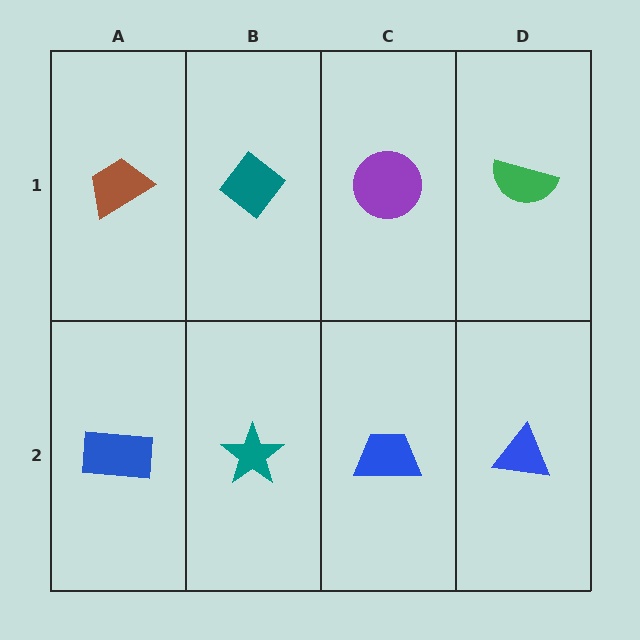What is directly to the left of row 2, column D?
A blue trapezoid.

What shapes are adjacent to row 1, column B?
A teal star (row 2, column B), a brown trapezoid (row 1, column A), a purple circle (row 1, column C).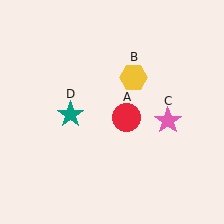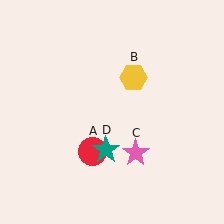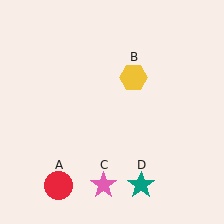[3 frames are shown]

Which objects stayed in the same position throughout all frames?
Yellow hexagon (object B) remained stationary.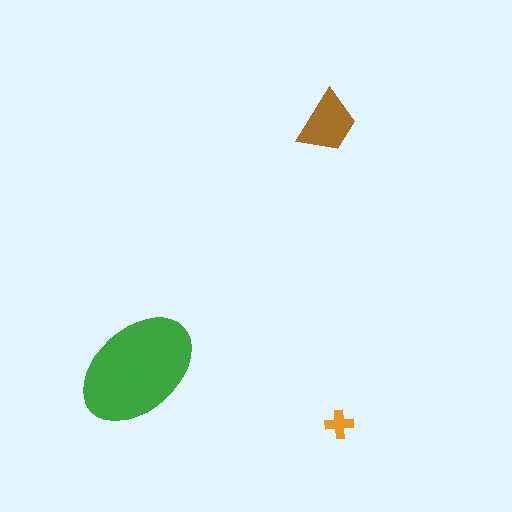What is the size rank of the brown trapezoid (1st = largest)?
2nd.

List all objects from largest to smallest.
The green ellipse, the brown trapezoid, the orange cross.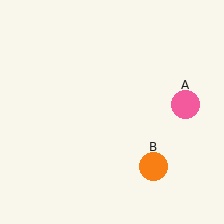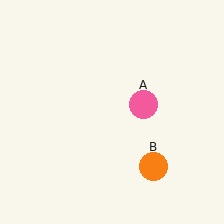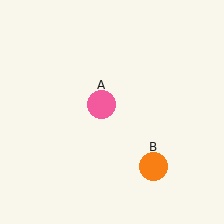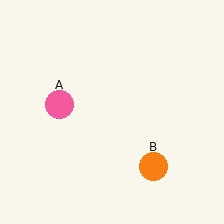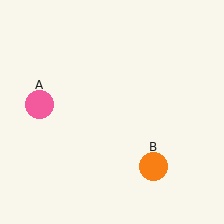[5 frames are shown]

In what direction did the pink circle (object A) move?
The pink circle (object A) moved left.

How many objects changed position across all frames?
1 object changed position: pink circle (object A).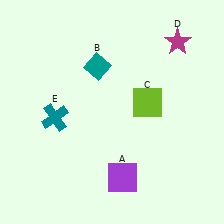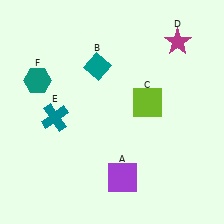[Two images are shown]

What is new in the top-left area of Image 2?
A teal hexagon (F) was added in the top-left area of Image 2.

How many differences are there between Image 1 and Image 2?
There is 1 difference between the two images.